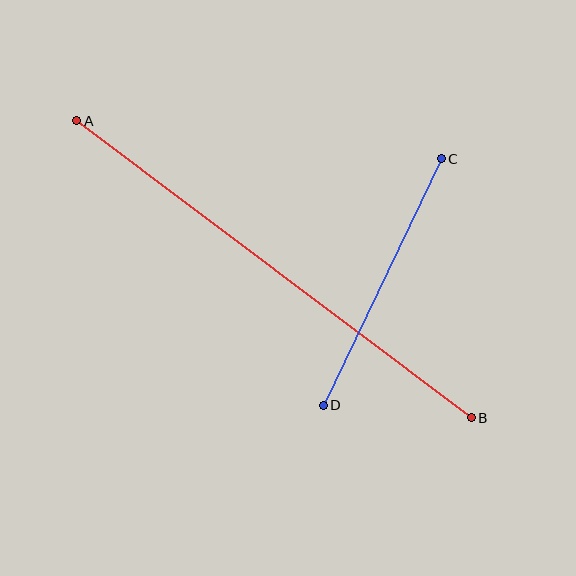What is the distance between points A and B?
The distance is approximately 494 pixels.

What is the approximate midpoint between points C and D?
The midpoint is at approximately (382, 282) pixels.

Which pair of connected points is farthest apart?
Points A and B are farthest apart.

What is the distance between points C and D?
The distance is approximately 273 pixels.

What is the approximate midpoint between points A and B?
The midpoint is at approximately (274, 269) pixels.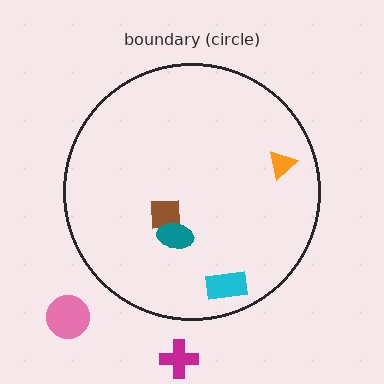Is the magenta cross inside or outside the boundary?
Outside.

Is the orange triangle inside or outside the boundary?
Inside.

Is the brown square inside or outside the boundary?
Inside.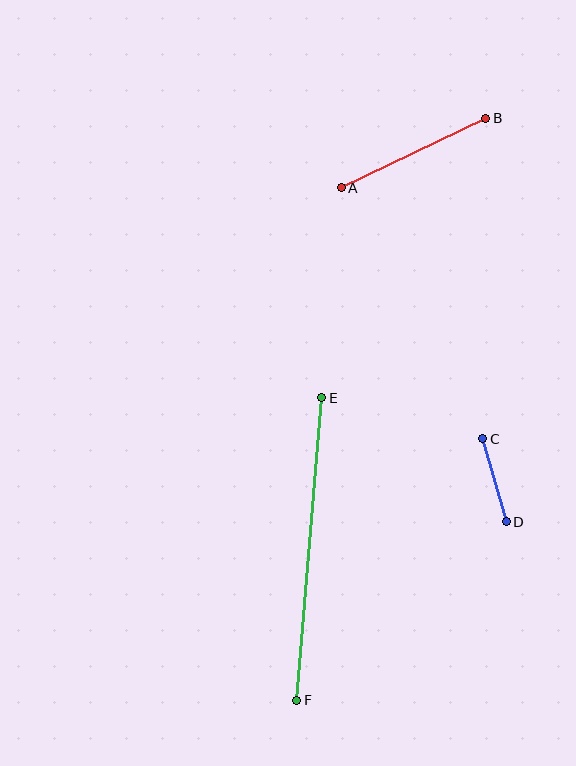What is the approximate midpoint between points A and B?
The midpoint is at approximately (413, 153) pixels.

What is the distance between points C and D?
The distance is approximately 86 pixels.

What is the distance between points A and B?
The distance is approximately 160 pixels.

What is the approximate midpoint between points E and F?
The midpoint is at approximately (309, 549) pixels.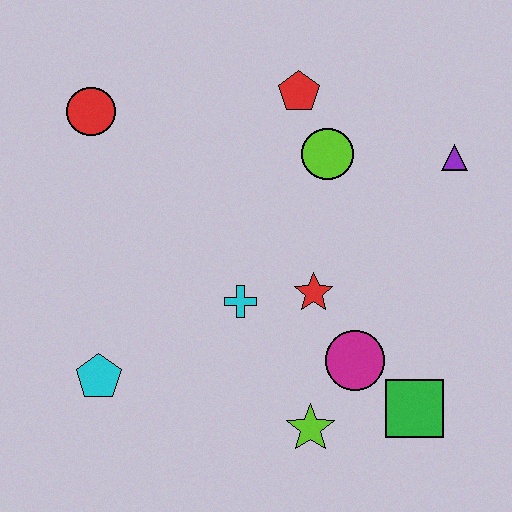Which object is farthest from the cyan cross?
The purple triangle is farthest from the cyan cross.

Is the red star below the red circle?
Yes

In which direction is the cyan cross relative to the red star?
The cyan cross is to the left of the red star.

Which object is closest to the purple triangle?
The lime circle is closest to the purple triangle.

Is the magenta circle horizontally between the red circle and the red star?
No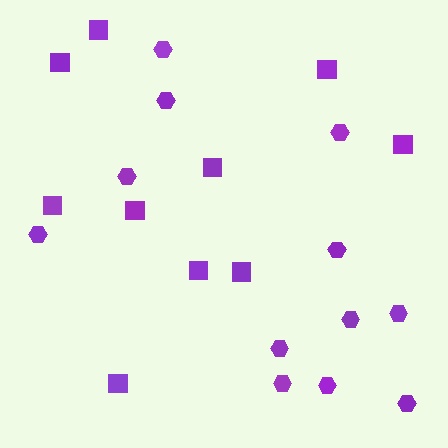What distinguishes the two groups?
There are 2 groups: one group of squares (10) and one group of hexagons (12).